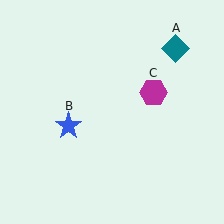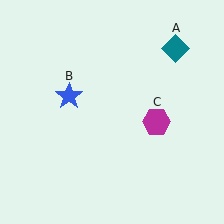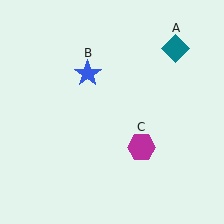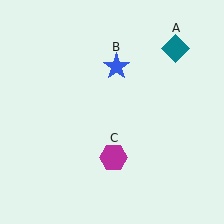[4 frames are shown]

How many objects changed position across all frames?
2 objects changed position: blue star (object B), magenta hexagon (object C).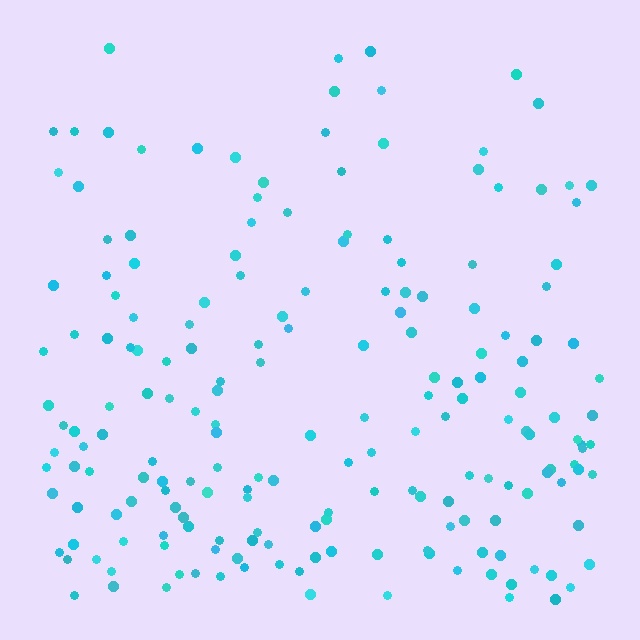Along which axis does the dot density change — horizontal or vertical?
Vertical.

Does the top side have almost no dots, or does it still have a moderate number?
Still a moderate number, just noticeably fewer than the bottom.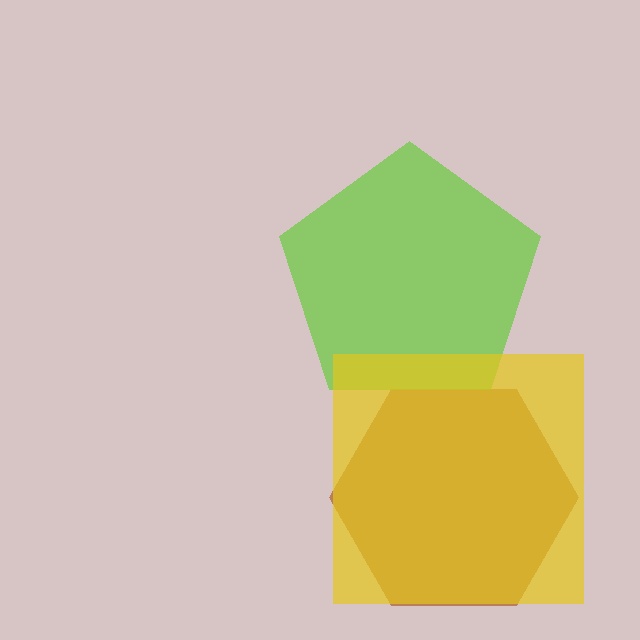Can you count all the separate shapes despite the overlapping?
Yes, there are 3 separate shapes.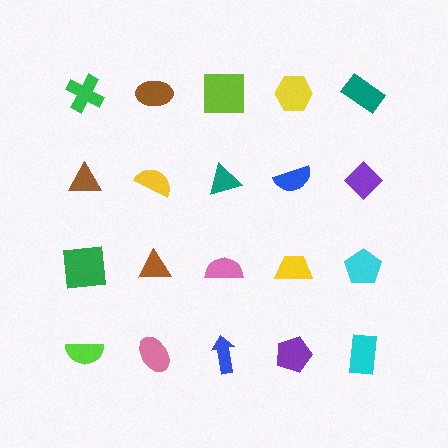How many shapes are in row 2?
5 shapes.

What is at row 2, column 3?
A teal triangle.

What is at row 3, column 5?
A cyan pentagon.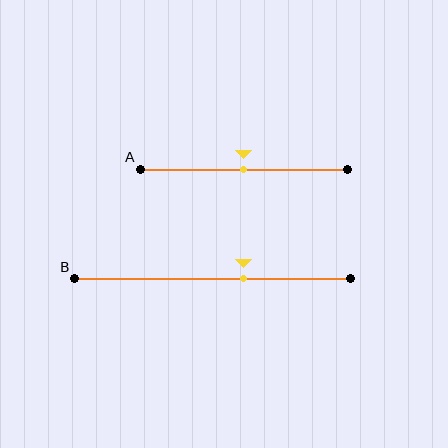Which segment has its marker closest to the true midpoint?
Segment A has its marker closest to the true midpoint.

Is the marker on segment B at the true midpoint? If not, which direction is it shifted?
No, the marker on segment B is shifted to the right by about 11% of the segment length.